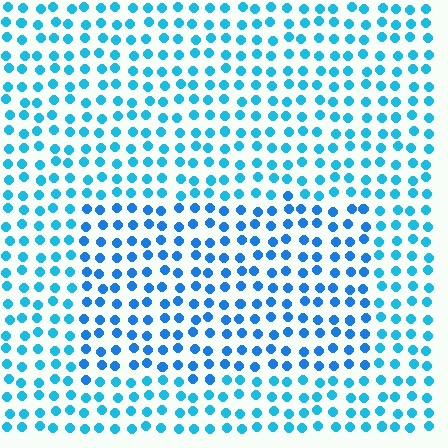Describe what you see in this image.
The image is filled with small cyan elements in a uniform arrangement. A rectangle-shaped region is visible where the elements are tinted to a slightly different hue, forming a subtle color boundary.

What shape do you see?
I see a rectangle.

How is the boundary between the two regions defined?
The boundary is defined purely by a slight shift in hue (about 20 degrees). Spacing, size, and orientation are identical on both sides.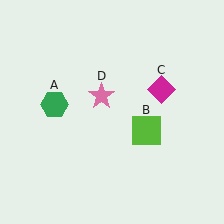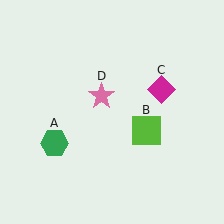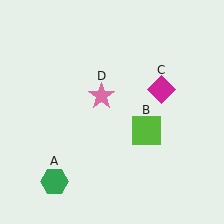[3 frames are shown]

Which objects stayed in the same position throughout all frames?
Lime square (object B) and magenta diamond (object C) and pink star (object D) remained stationary.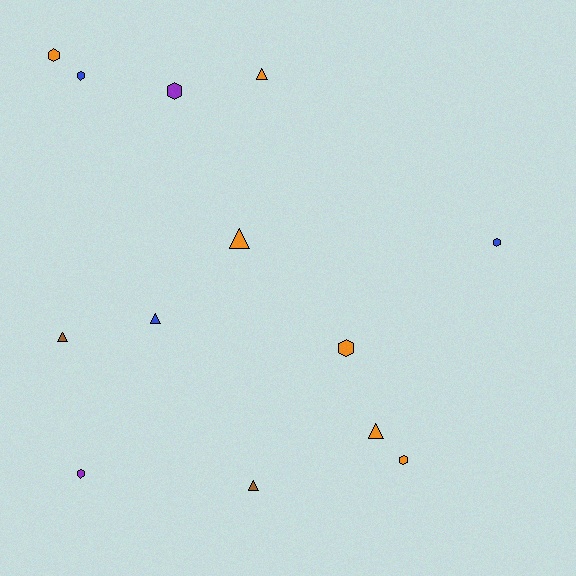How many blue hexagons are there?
There are 2 blue hexagons.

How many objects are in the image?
There are 13 objects.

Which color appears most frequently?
Orange, with 6 objects.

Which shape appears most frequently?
Hexagon, with 7 objects.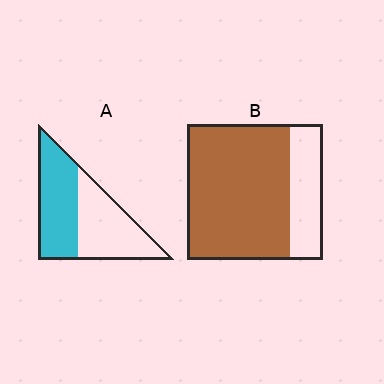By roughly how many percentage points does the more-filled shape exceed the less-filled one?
By roughly 25 percentage points (B over A).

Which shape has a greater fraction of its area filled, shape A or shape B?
Shape B.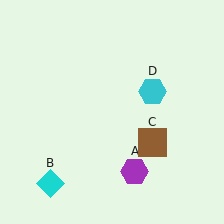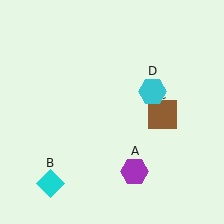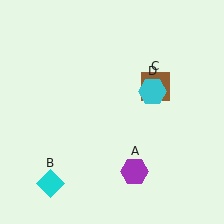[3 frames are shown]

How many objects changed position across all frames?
1 object changed position: brown square (object C).